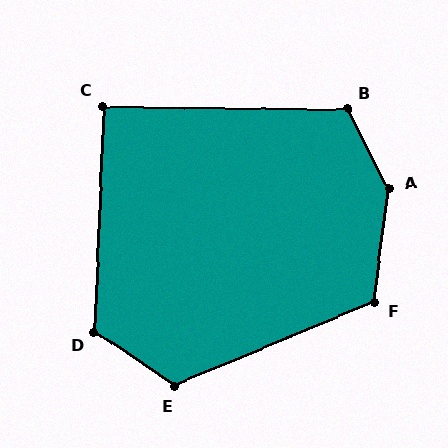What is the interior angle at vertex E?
Approximately 124 degrees (obtuse).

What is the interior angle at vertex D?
Approximately 121 degrees (obtuse).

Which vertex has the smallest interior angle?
C, at approximately 92 degrees.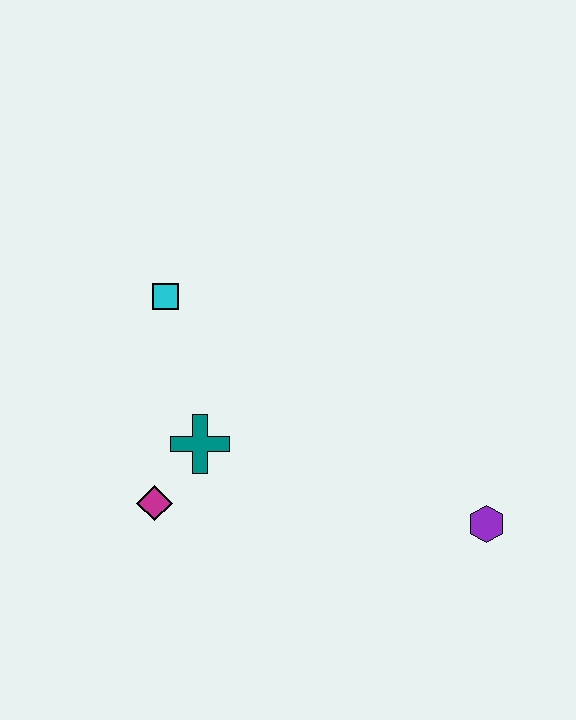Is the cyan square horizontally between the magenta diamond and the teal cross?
Yes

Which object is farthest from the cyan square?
The purple hexagon is farthest from the cyan square.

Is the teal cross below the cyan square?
Yes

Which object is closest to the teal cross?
The magenta diamond is closest to the teal cross.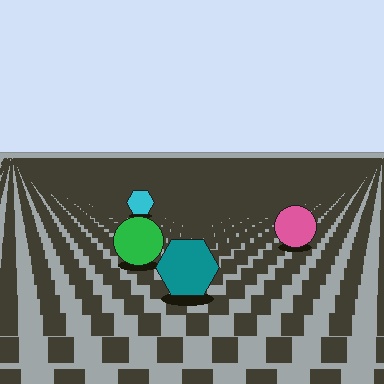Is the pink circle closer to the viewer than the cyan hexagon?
Yes. The pink circle is closer — you can tell from the texture gradient: the ground texture is coarser near it.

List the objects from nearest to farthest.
From nearest to farthest: the teal hexagon, the green circle, the pink circle, the cyan hexagon.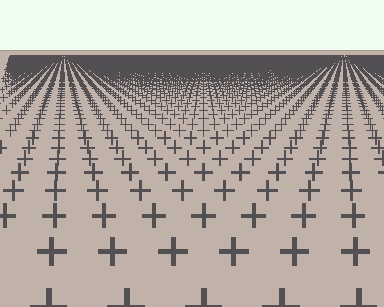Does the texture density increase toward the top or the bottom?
Density increases toward the top.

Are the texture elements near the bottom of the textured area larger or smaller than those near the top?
Larger. Near the bottom, elements are closer to the viewer and appear at a bigger on-screen size.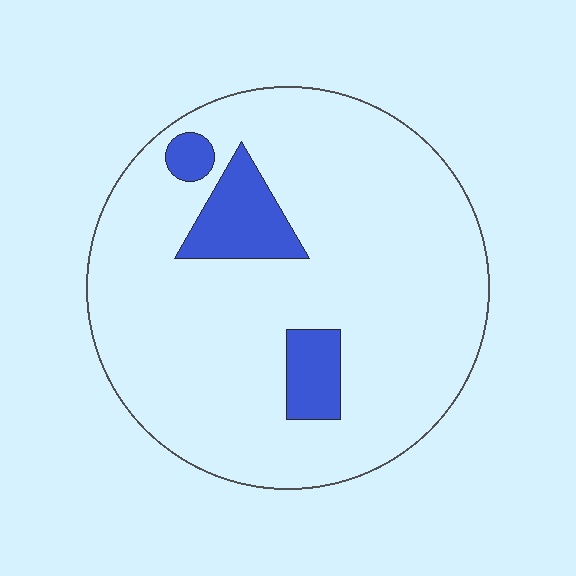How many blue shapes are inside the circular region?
3.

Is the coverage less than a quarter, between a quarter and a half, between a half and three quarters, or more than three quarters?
Less than a quarter.